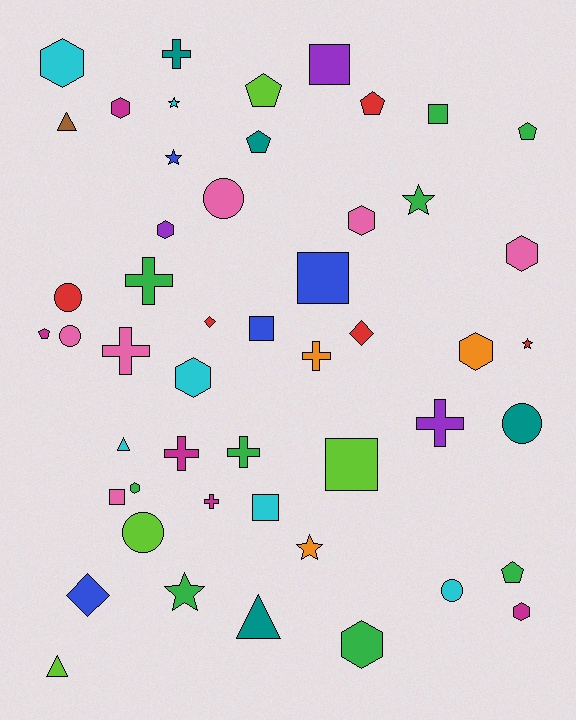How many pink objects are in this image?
There are 6 pink objects.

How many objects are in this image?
There are 50 objects.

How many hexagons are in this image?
There are 10 hexagons.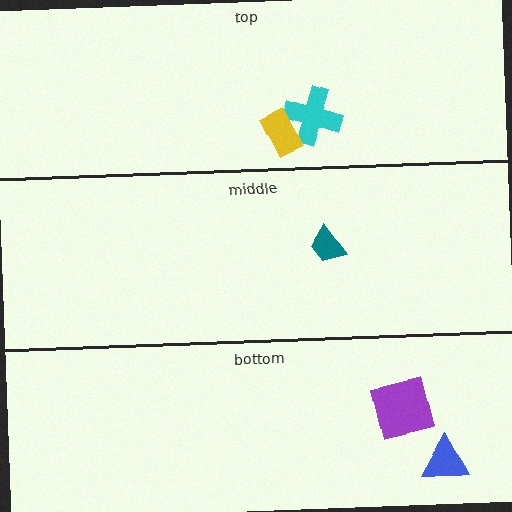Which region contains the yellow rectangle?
The top region.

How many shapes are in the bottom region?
2.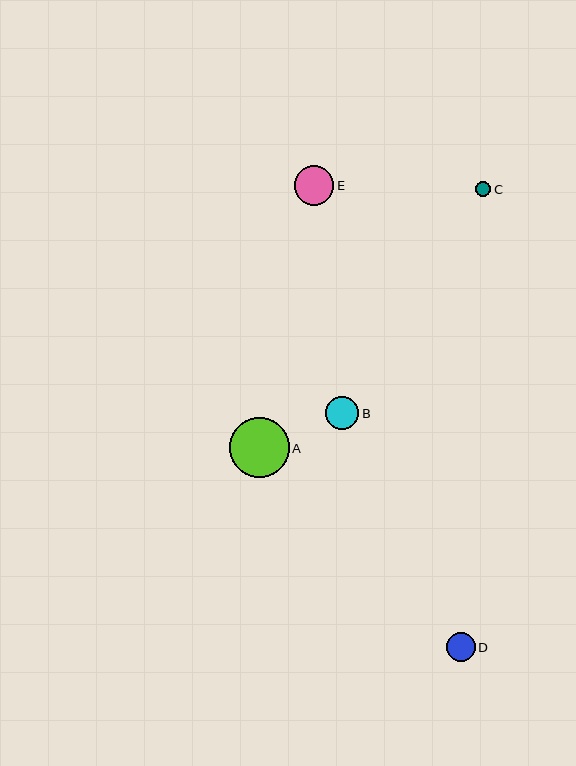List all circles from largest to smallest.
From largest to smallest: A, E, B, D, C.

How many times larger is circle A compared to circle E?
Circle A is approximately 1.5 times the size of circle E.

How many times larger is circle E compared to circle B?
Circle E is approximately 1.2 times the size of circle B.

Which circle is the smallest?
Circle C is the smallest with a size of approximately 15 pixels.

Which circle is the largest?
Circle A is the largest with a size of approximately 60 pixels.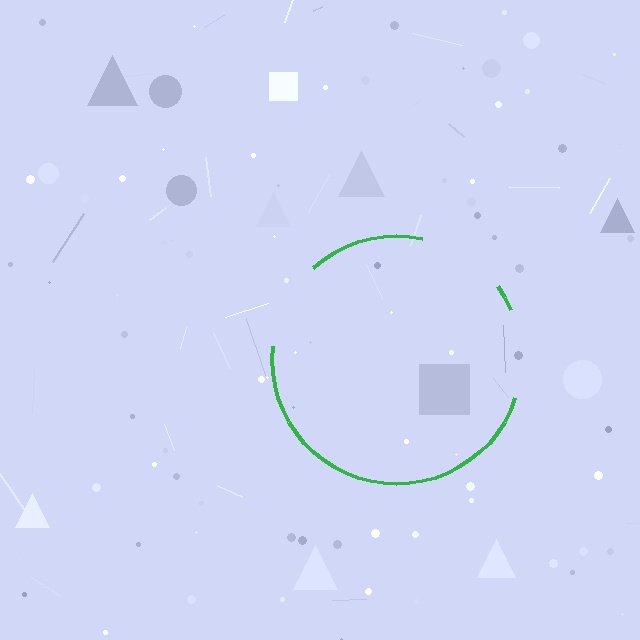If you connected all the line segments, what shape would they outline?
They would outline a circle.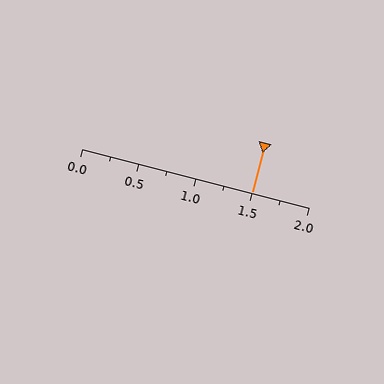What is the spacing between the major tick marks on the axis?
The major ticks are spaced 0.5 apart.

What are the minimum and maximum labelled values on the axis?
The axis runs from 0.0 to 2.0.